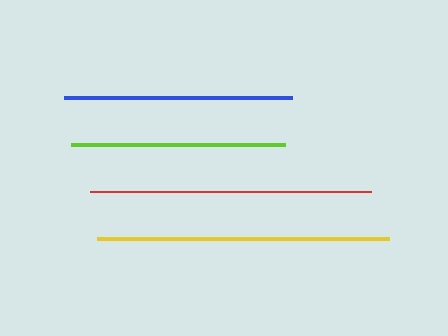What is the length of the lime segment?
The lime segment is approximately 214 pixels long.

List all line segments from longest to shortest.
From longest to shortest: yellow, red, blue, lime.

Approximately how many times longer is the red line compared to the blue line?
The red line is approximately 1.2 times the length of the blue line.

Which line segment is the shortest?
The lime line is the shortest at approximately 214 pixels.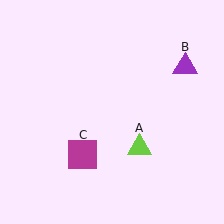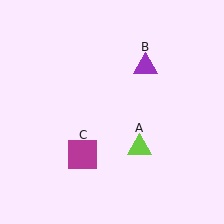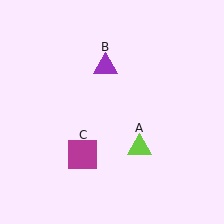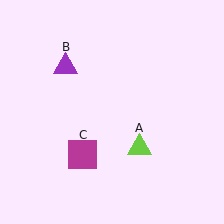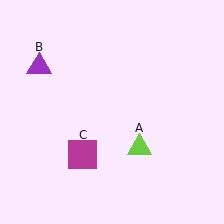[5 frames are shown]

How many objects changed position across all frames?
1 object changed position: purple triangle (object B).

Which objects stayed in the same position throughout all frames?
Lime triangle (object A) and magenta square (object C) remained stationary.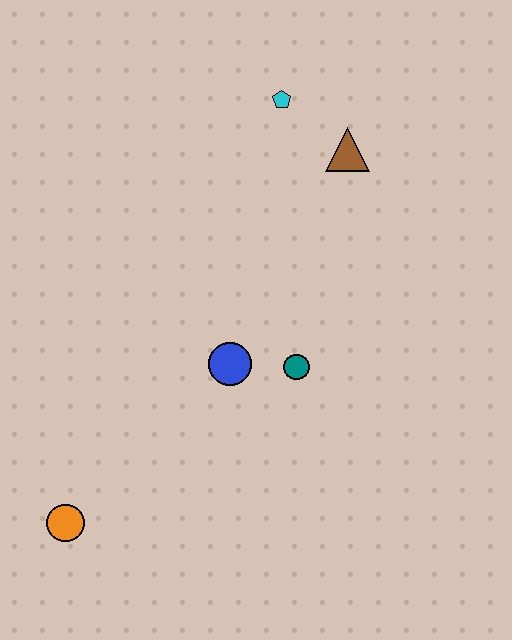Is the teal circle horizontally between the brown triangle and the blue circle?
Yes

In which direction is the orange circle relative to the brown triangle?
The orange circle is below the brown triangle.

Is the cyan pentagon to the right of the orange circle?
Yes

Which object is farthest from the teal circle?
The orange circle is farthest from the teal circle.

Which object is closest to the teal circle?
The blue circle is closest to the teal circle.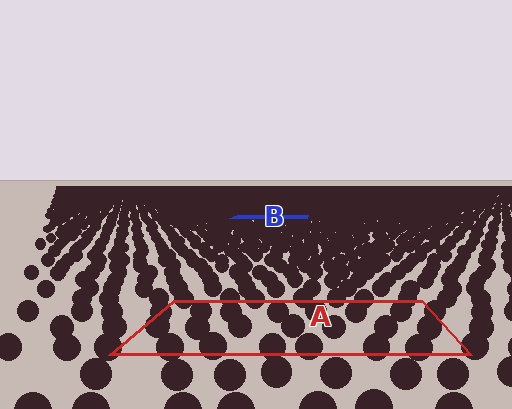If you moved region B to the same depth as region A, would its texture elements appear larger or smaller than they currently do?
They would appear larger. At a closer depth, the same texture elements are projected at a bigger on-screen size.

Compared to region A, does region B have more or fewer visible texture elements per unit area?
Region B has more texture elements per unit area — they are packed more densely because it is farther away.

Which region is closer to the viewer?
Region A is closer. The texture elements there are larger and more spread out.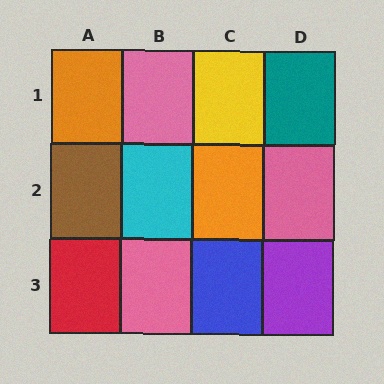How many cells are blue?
1 cell is blue.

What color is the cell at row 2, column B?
Cyan.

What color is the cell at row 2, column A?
Brown.